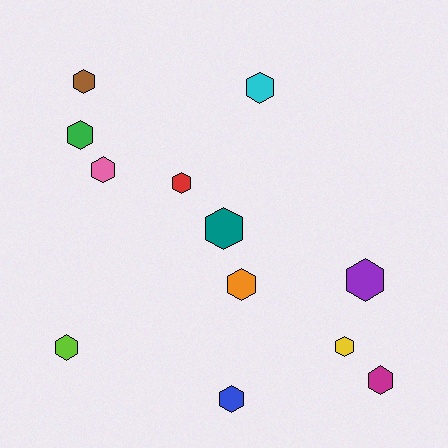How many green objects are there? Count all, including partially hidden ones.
There is 1 green object.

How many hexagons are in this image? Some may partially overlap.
There are 12 hexagons.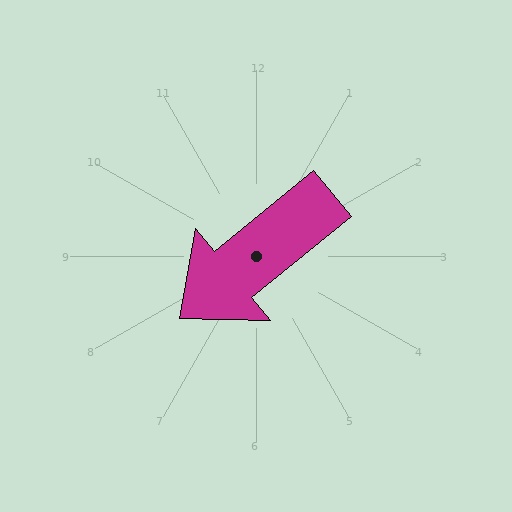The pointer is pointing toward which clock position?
Roughly 8 o'clock.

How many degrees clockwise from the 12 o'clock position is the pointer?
Approximately 231 degrees.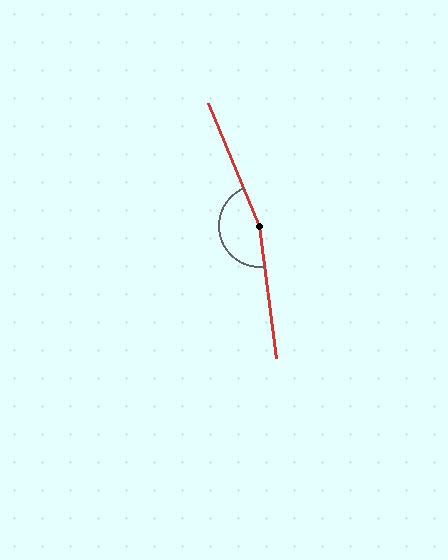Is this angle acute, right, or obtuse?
It is obtuse.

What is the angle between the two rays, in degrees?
Approximately 165 degrees.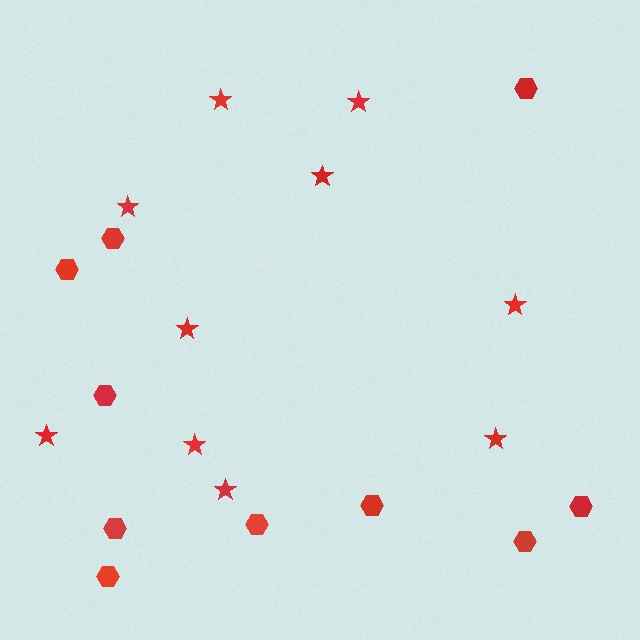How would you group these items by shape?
There are 2 groups: one group of stars (10) and one group of hexagons (10).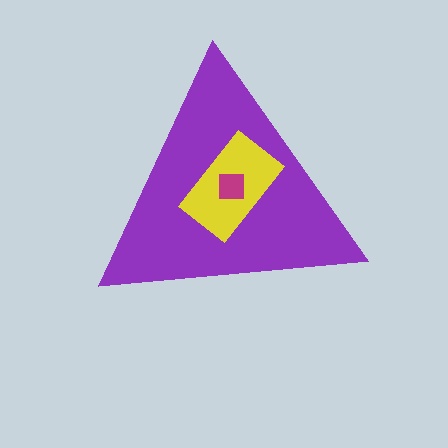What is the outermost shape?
The purple triangle.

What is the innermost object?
The magenta square.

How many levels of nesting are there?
3.